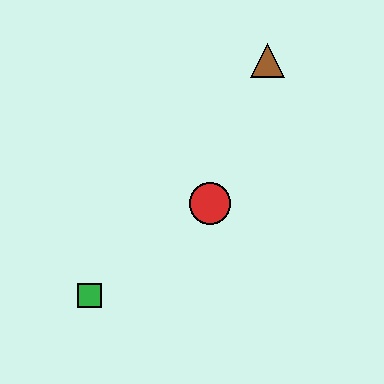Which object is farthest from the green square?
The brown triangle is farthest from the green square.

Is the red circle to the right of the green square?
Yes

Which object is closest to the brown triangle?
The red circle is closest to the brown triangle.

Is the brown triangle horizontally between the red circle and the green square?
No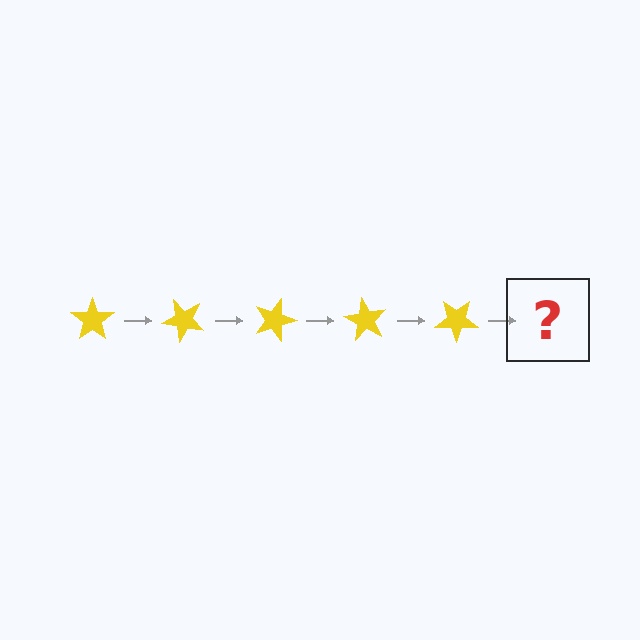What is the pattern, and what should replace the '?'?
The pattern is that the star rotates 45 degrees each step. The '?' should be a yellow star rotated 225 degrees.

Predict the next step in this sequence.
The next step is a yellow star rotated 225 degrees.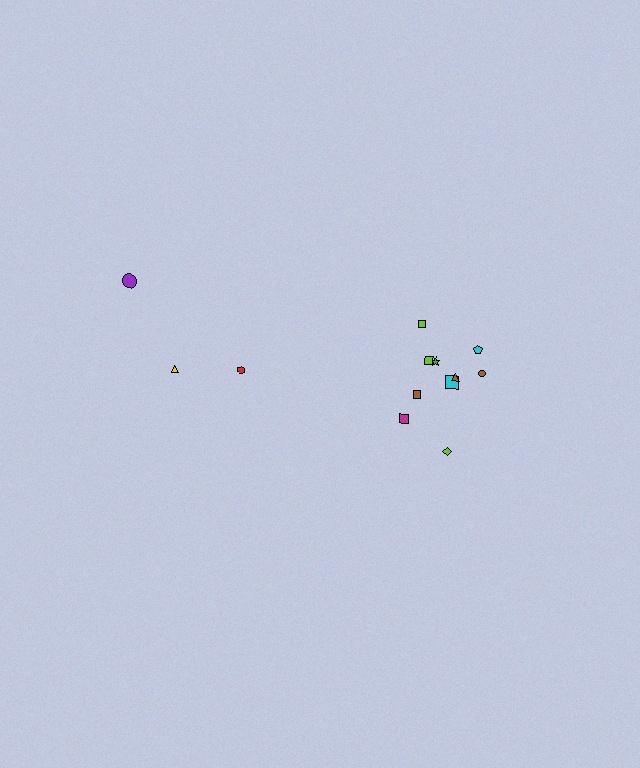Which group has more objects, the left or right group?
The right group.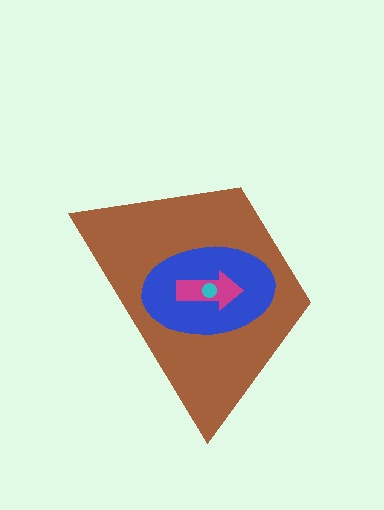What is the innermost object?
The cyan circle.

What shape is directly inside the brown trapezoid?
The blue ellipse.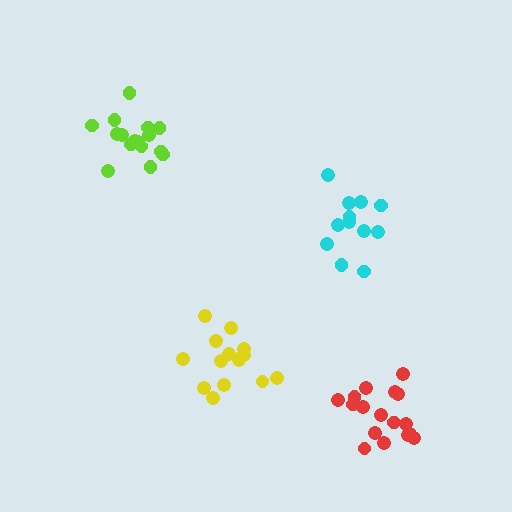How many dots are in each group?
Group 1: 15 dots, Group 2: 12 dots, Group 3: 17 dots, Group 4: 16 dots (60 total).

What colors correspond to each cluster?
The clusters are colored: yellow, cyan, red, lime.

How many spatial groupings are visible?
There are 4 spatial groupings.